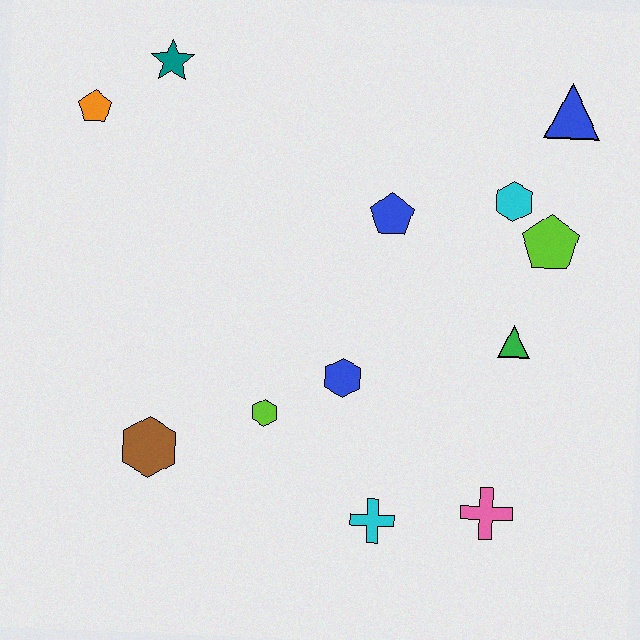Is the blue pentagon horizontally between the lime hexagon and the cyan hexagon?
Yes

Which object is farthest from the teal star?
The pink cross is farthest from the teal star.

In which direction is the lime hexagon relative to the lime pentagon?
The lime hexagon is to the left of the lime pentagon.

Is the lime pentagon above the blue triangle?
No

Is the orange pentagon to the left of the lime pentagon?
Yes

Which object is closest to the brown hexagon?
The lime hexagon is closest to the brown hexagon.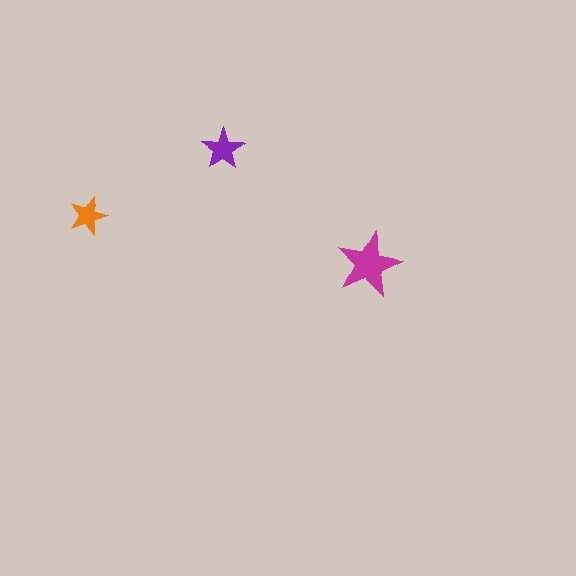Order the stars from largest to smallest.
the magenta one, the purple one, the orange one.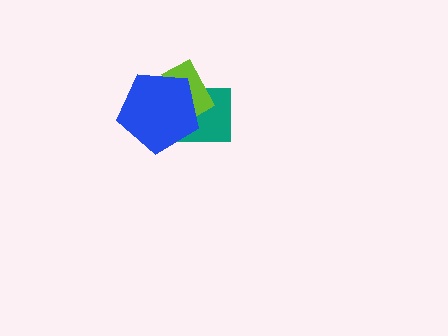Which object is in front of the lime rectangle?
The blue pentagon is in front of the lime rectangle.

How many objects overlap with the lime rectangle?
2 objects overlap with the lime rectangle.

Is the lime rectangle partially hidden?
Yes, it is partially covered by another shape.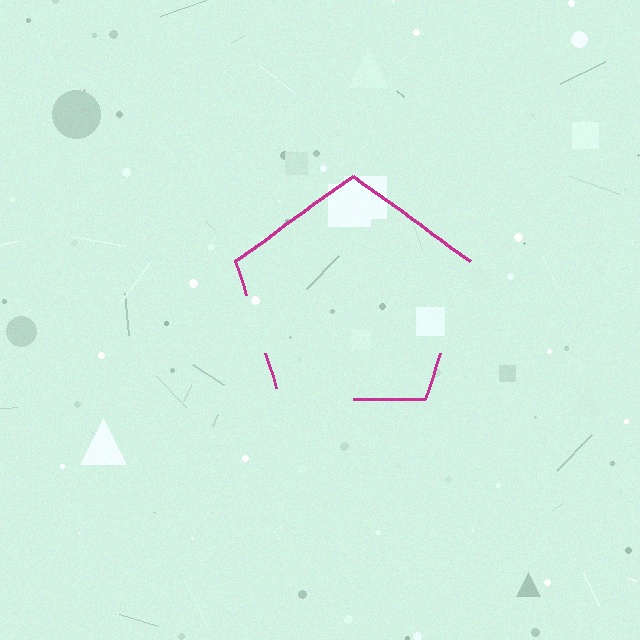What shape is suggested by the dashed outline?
The dashed outline suggests a pentagon.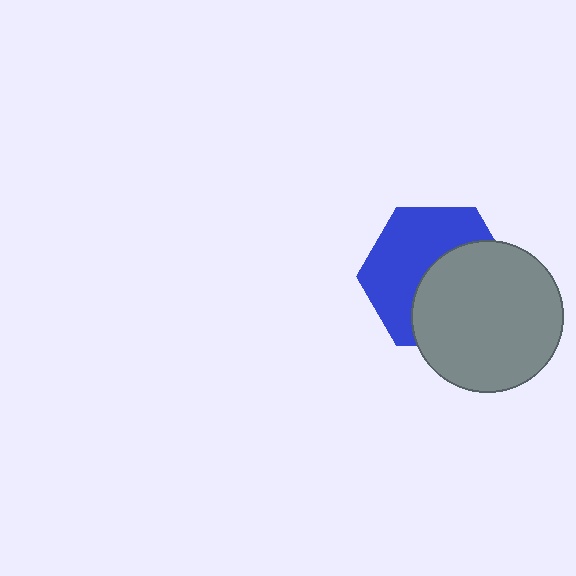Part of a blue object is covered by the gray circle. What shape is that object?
It is a hexagon.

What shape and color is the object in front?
The object in front is a gray circle.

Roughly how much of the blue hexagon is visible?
About half of it is visible (roughly 52%).